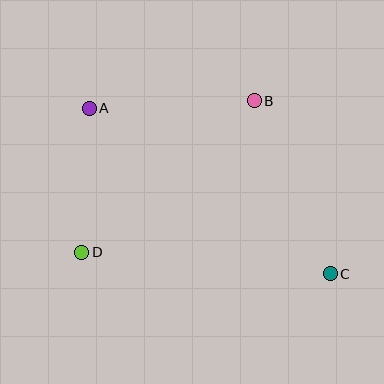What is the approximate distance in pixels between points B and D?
The distance between B and D is approximately 229 pixels.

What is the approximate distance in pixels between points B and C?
The distance between B and C is approximately 189 pixels.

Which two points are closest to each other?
Points A and D are closest to each other.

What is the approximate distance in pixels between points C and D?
The distance between C and D is approximately 249 pixels.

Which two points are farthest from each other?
Points A and C are farthest from each other.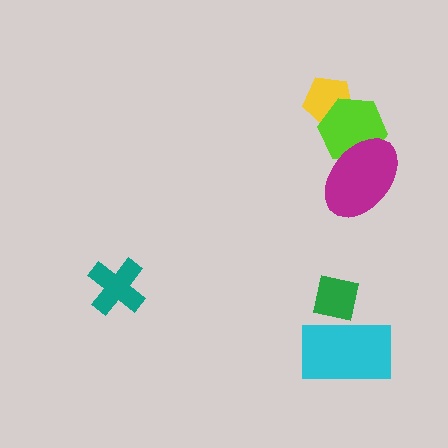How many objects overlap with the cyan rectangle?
1 object overlaps with the cyan rectangle.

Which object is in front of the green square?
The cyan rectangle is in front of the green square.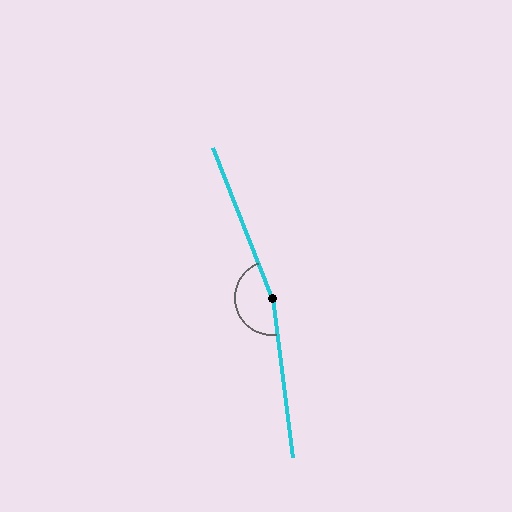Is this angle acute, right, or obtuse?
It is obtuse.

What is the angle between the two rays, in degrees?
Approximately 166 degrees.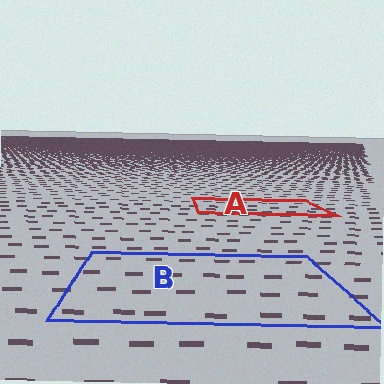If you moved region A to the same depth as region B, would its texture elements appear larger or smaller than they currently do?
They would appear larger. At a closer depth, the same texture elements are projected at a bigger on-screen size.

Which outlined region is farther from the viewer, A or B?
Region A is farther from the viewer — the texture elements inside it appear smaller and more densely packed.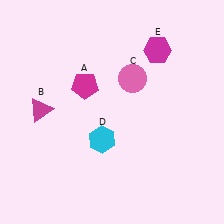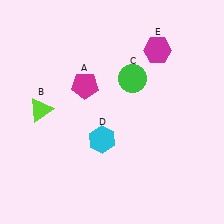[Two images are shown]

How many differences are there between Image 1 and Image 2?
There are 2 differences between the two images.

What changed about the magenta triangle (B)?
In Image 1, B is magenta. In Image 2, it changed to lime.